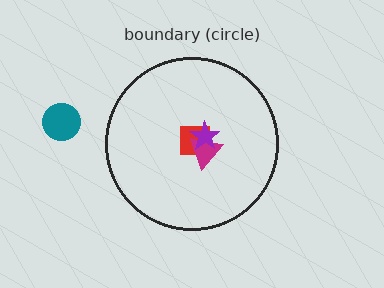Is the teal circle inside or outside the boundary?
Outside.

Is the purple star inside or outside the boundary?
Inside.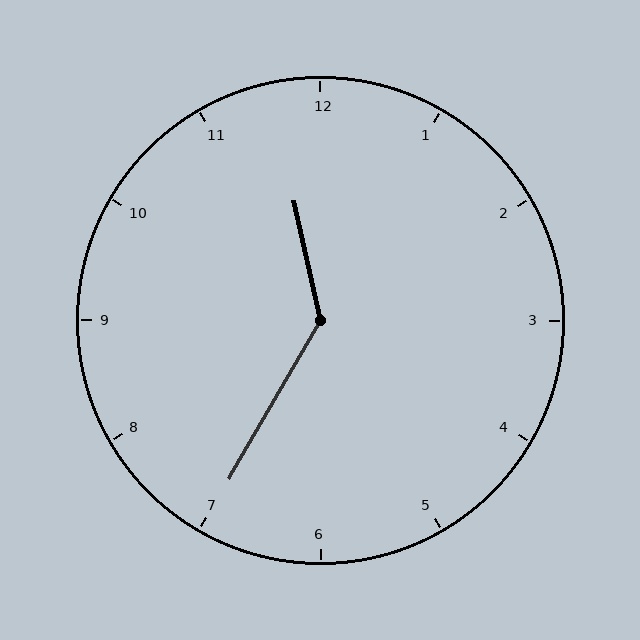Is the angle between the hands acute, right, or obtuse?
It is obtuse.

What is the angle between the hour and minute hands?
Approximately 138 degrees.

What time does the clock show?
11:35.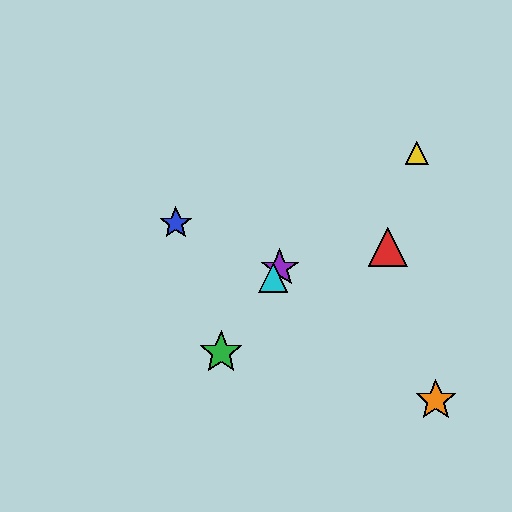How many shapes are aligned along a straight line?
3 shapes (the green star, the purple star, the cyan triangle) are aligned along a straight line.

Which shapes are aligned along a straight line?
The green star, the purple star, the cyan triangle are aligned along a straight line.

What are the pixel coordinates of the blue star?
The blue star is at (176, 223).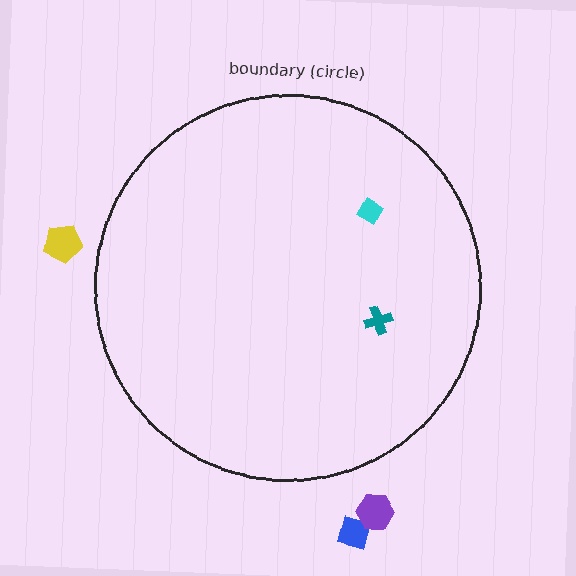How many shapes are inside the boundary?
2 inside, 3 outside.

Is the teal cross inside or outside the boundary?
Inside.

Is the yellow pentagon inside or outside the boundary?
Outside.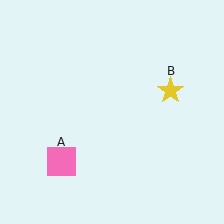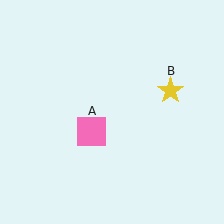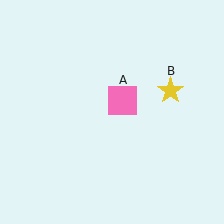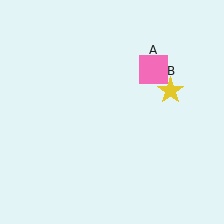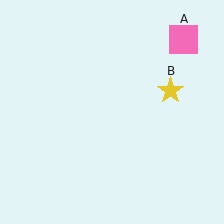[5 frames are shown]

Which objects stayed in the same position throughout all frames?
Yellow star (object B) remained stationary.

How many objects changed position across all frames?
1 object changed position: pink square (object A).